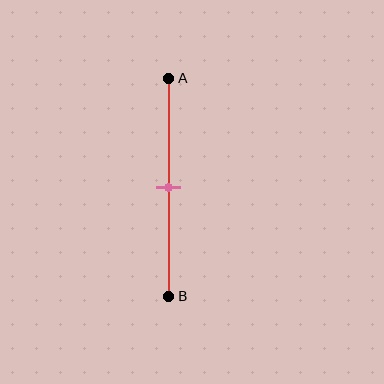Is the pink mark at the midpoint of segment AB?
Yes, the mark is approximately at the midpoint.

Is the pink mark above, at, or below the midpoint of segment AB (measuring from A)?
The pink mark is approximately at the midpoint of segment AB.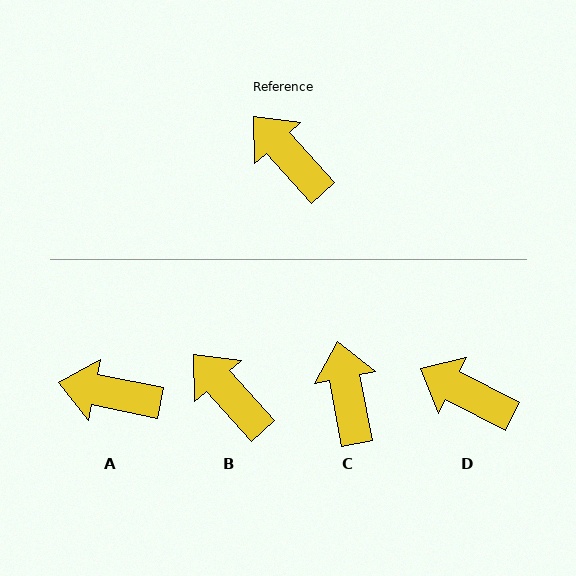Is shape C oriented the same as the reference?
No, it is off by about 31 degrees.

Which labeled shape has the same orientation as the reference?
B.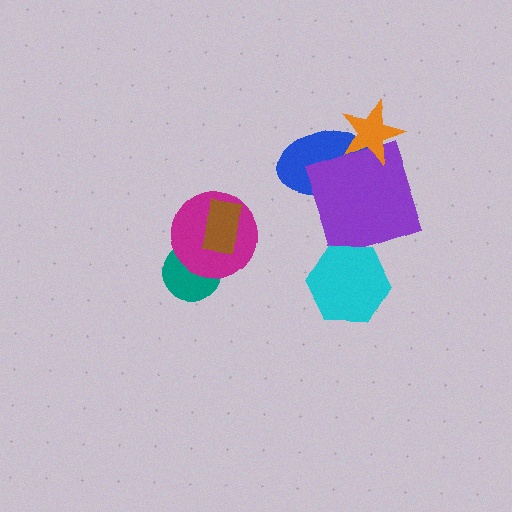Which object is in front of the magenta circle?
The brown rectangle is in front of the magenta circle.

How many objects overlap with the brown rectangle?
1 object overlaps with the brown rectangle.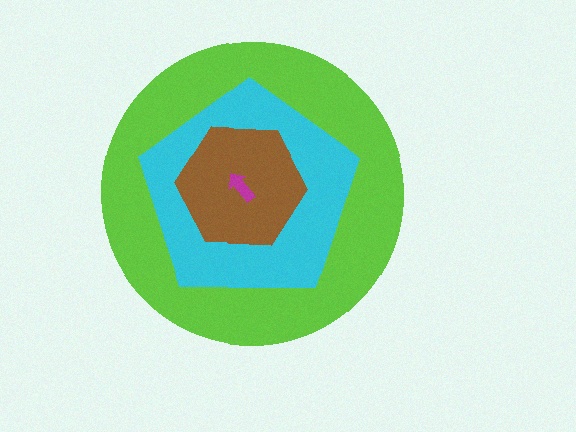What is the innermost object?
The magenta arrow.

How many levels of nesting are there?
4.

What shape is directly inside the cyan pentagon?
The brown hexagon.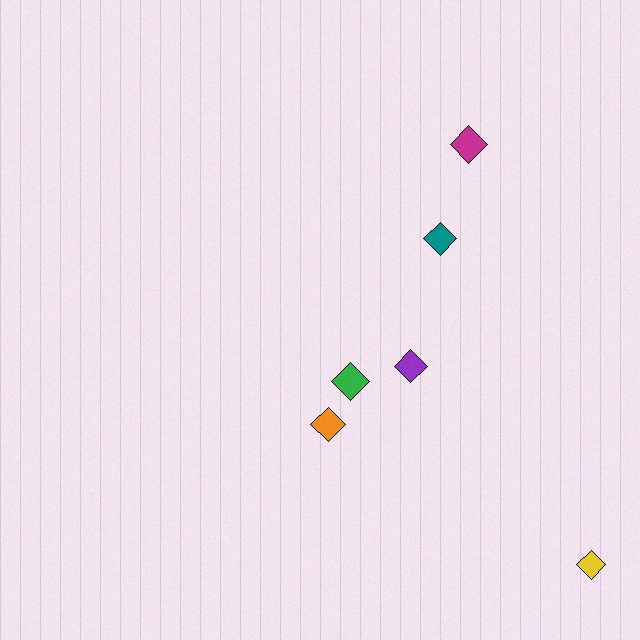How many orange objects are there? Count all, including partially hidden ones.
There is 1 orange object.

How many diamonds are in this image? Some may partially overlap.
There are 6 diamonds.